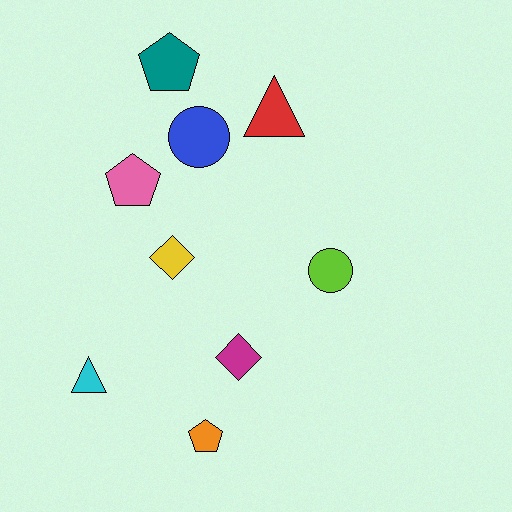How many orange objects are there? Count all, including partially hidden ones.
There is 1 orange object.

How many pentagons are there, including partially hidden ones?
There are 3 pentagons.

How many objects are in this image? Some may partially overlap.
There are 9 objects.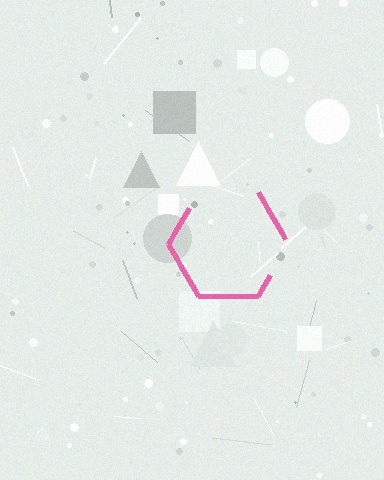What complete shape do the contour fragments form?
The contour fragments form a hexagon.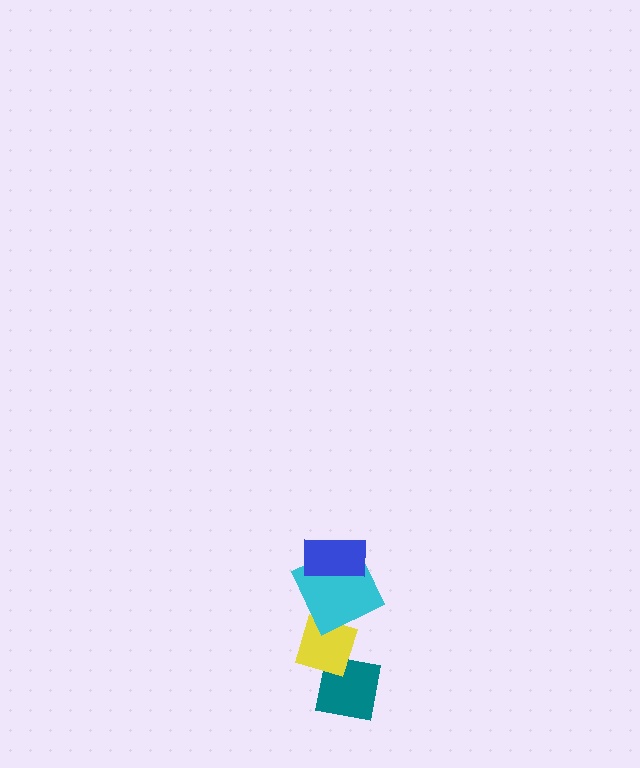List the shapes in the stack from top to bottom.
From top to bottom: the blue rectangle, the cyan square, the yellow diamond, the teal square.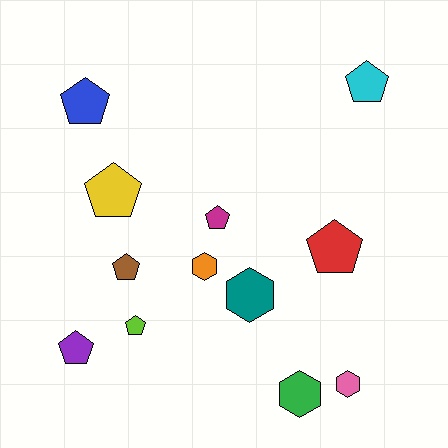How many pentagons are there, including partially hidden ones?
There are 8 pentagons.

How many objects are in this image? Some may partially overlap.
There are 12 objects.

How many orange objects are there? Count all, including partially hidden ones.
There is 1 orange object.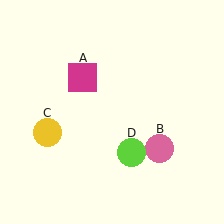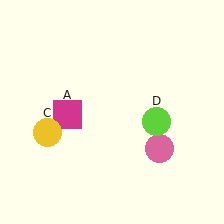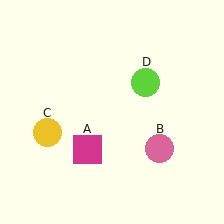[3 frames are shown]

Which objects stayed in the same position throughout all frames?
Pink circle (object B) and yellow circle (object C) remained stationary.